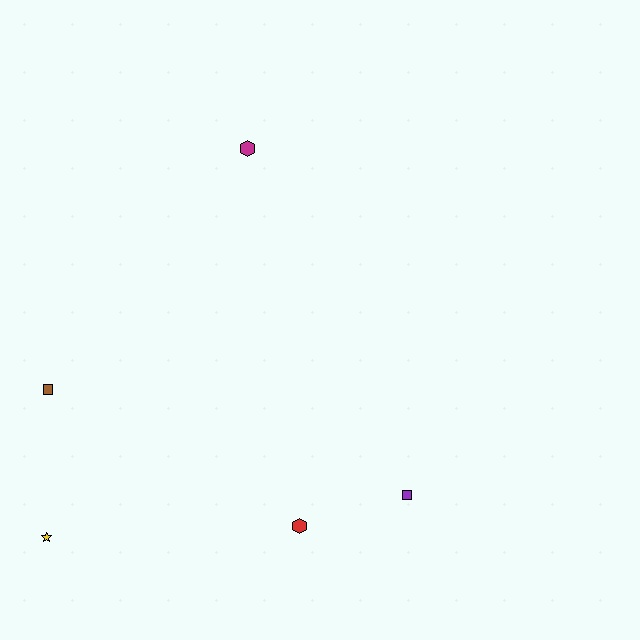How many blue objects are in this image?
There are no blue objects.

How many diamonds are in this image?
There are no diamonds.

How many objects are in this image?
There are 5 objects.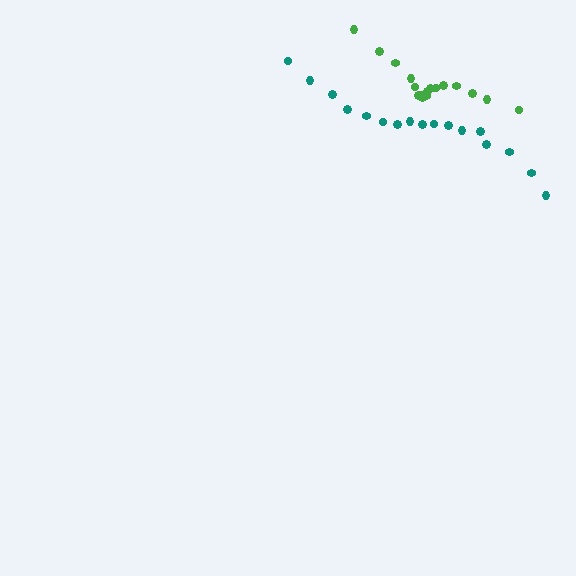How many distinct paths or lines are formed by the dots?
There are 2 distinct paths.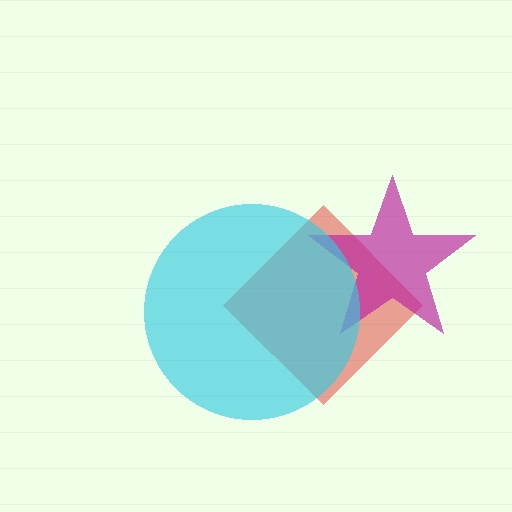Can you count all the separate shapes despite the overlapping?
Yes, there are 3 separate shapes.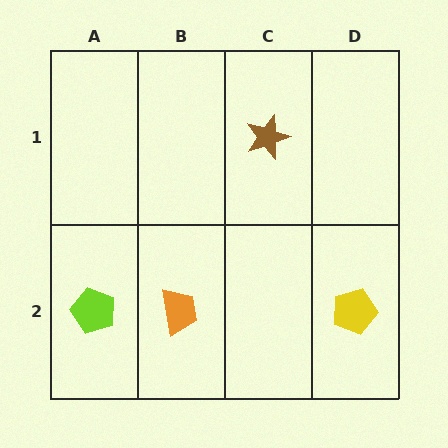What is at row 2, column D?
A yellow pentagon.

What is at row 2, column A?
A lime pentagon.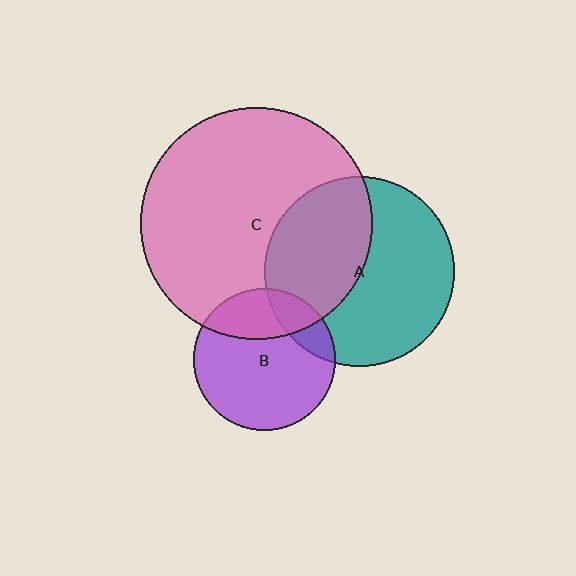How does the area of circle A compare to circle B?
Approximately 1.8 times.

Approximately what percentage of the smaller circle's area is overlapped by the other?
Approximately 25%.